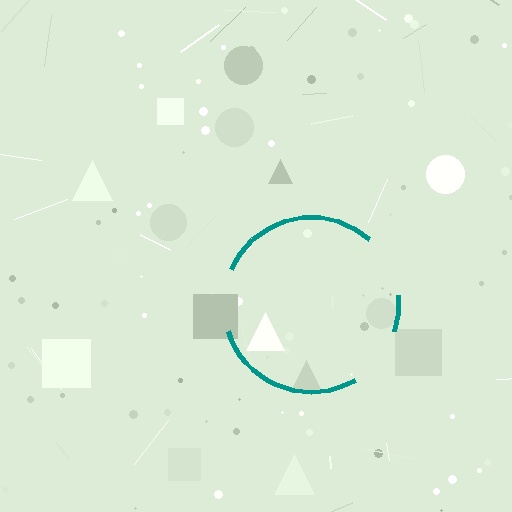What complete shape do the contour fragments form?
The contour fragments form a circle.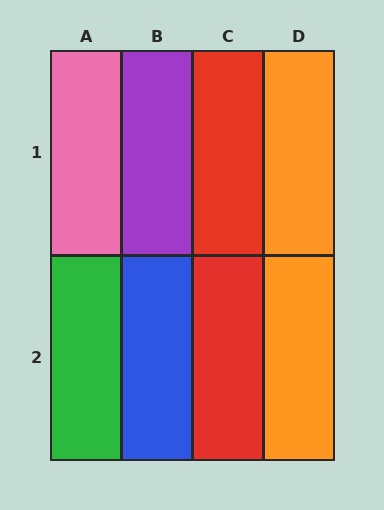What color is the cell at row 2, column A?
Green.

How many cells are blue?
1 cell is blue.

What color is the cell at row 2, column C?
Red.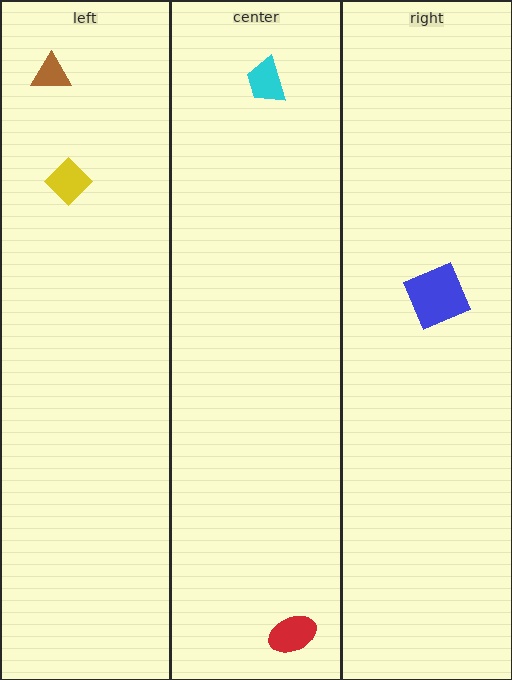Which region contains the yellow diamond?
The left region.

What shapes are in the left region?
The yellow diamond, the brown triangle.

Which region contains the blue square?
The right region.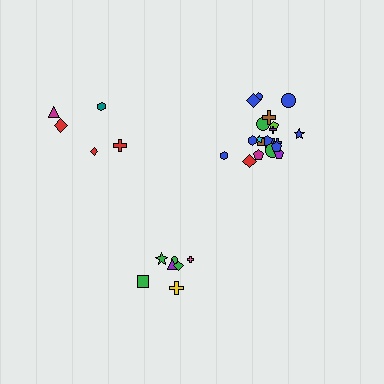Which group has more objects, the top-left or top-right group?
The top-right group.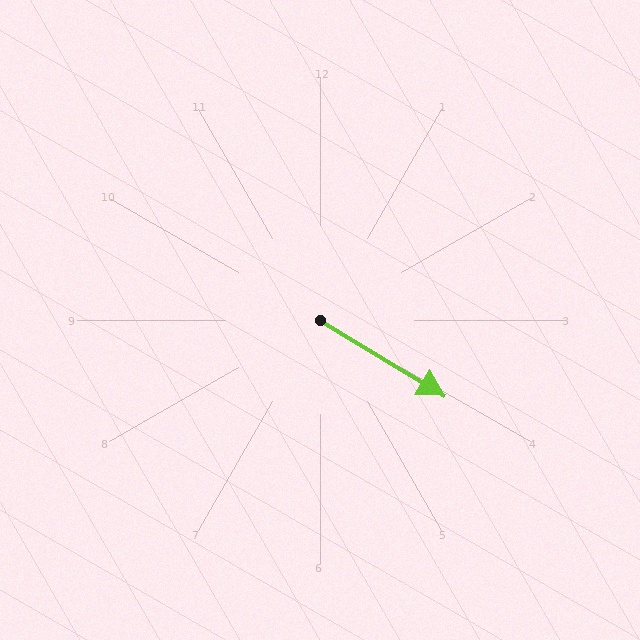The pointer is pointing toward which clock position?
Roughly 4 o'clock.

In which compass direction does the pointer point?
Southeast.